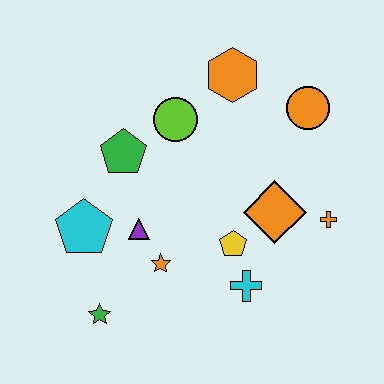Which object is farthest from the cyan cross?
The orange hexagon is farthest from the cyan cross.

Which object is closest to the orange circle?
The orange hexagon is closest to the orange circle.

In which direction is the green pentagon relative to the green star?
The green pentagon is above the green star.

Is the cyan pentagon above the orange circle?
No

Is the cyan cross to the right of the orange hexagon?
Yes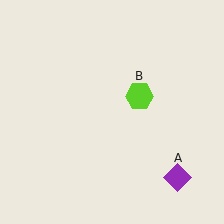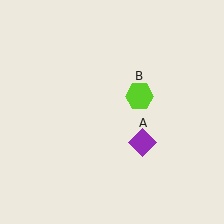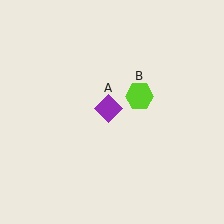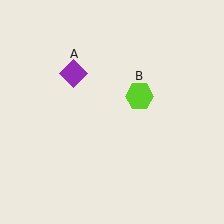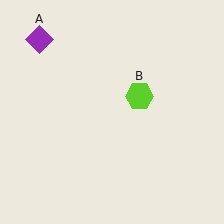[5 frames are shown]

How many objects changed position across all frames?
1 object changed position: purple diamond (object A).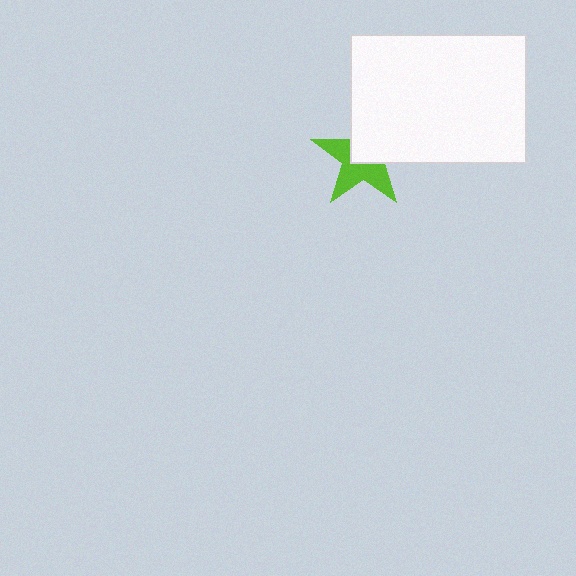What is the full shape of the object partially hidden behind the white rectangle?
The partially hidden object is a lime star.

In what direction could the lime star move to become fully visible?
The lime star could move toward the lower-left. That would shift it out from behind the white rectangle entirely.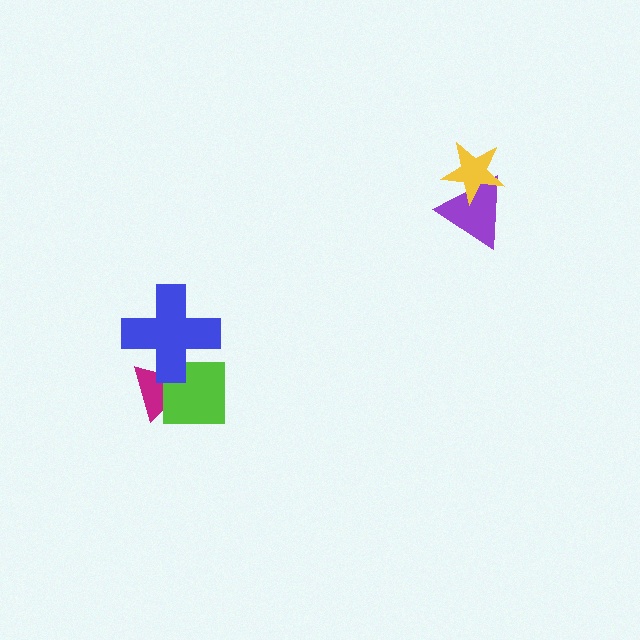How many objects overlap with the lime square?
2 objects overlap with the lime square.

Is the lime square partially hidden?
Yes, it is partially covered by another shape.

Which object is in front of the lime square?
The blue cross is in front of the lime square.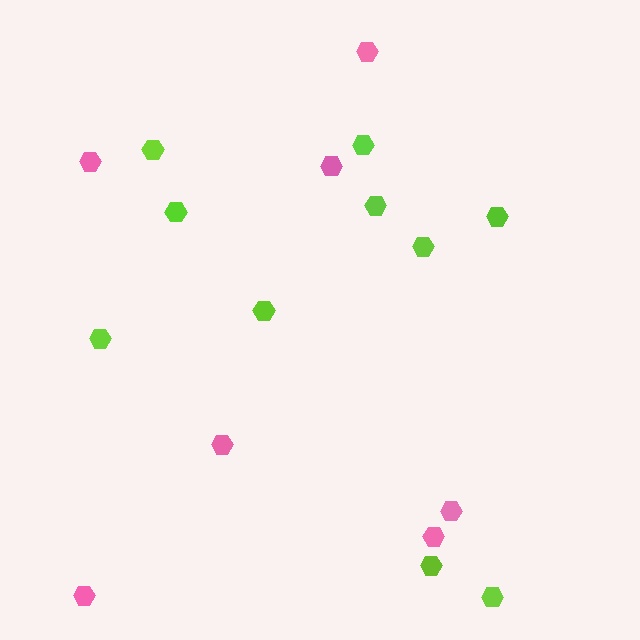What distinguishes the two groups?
There are 2 groups: one group of lime hexagons (10) and one group of pink hexagons (7).